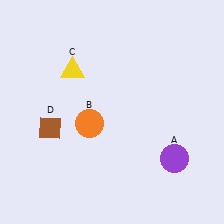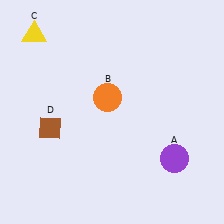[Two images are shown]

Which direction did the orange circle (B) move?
The orange circle (B) moved up.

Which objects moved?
The objects that moved are: the orange circle (B), the yellow triangle (C).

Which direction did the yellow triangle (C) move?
The yellow triangle (C) moved left.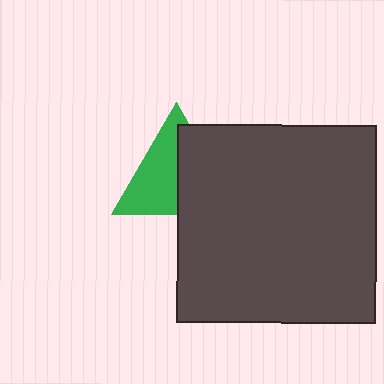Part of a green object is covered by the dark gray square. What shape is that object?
It is a triangle.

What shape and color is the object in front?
The object in front is a dark gray square.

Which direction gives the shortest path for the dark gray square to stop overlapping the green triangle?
Moving right gives the shortest separation.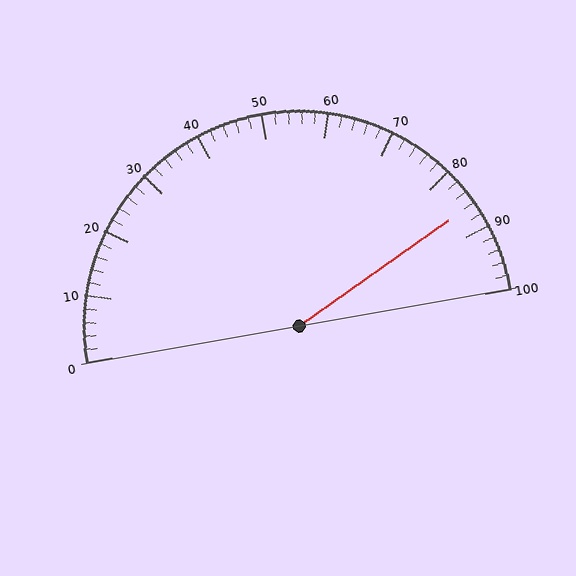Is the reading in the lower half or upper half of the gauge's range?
The reading is in the upper half of the range (0 to 100).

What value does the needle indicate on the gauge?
The needle indicates approximately 86.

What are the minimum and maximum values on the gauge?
The gauge ranges from 0 to 100.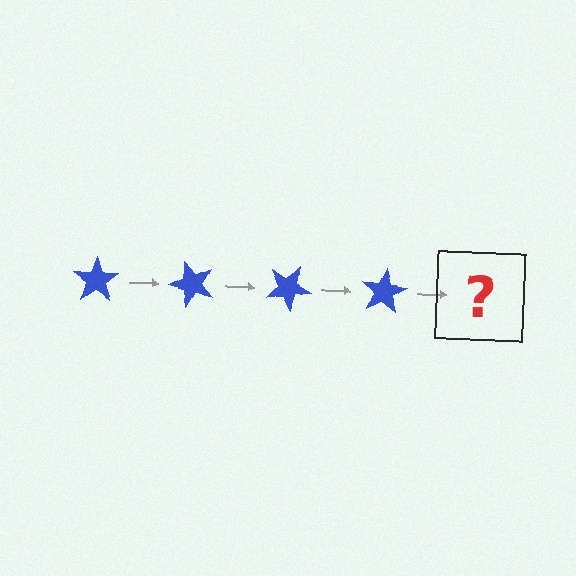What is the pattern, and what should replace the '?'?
The pattern is that the star rotates 50 degrees each step. The '?' should be a blue star rotated 200 degrees.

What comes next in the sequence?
The next element should be a blue star rotated 200 degrees.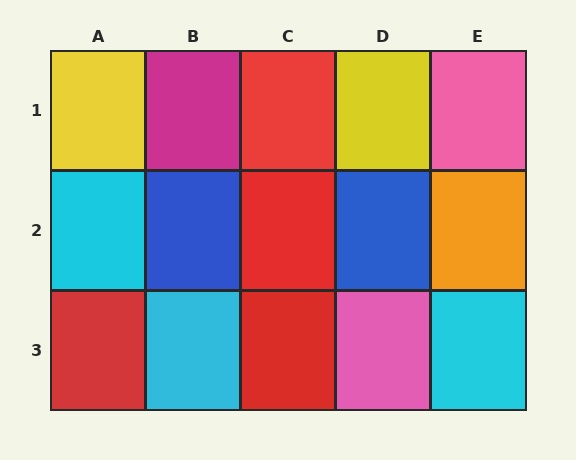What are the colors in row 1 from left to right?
Yellow, magenta, red, yellow, pink.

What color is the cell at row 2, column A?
Cyan.